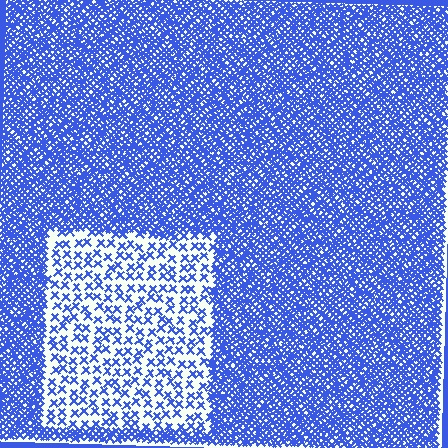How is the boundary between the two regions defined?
The boundary is defined by a change in element density (approximately 3.1x ratio). All elements are the same color, size, and shape.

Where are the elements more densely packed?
The elements are more densely packed outside the rectangle boundary.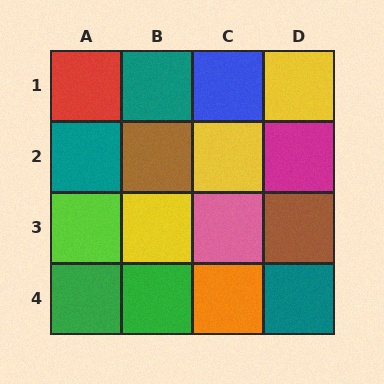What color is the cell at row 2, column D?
Magenta.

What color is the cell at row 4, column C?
Orange.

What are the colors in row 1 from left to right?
Red, teal, blue, yellow.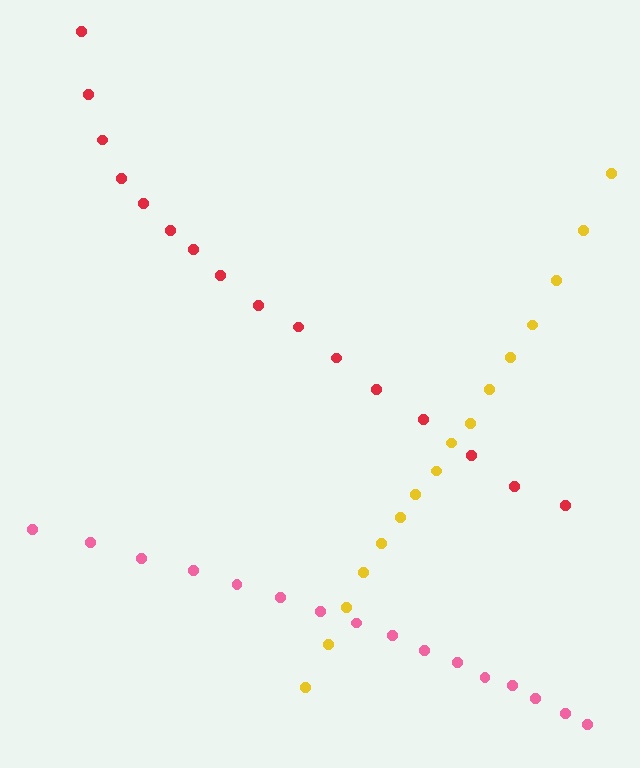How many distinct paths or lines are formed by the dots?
There are 3 distinct paths.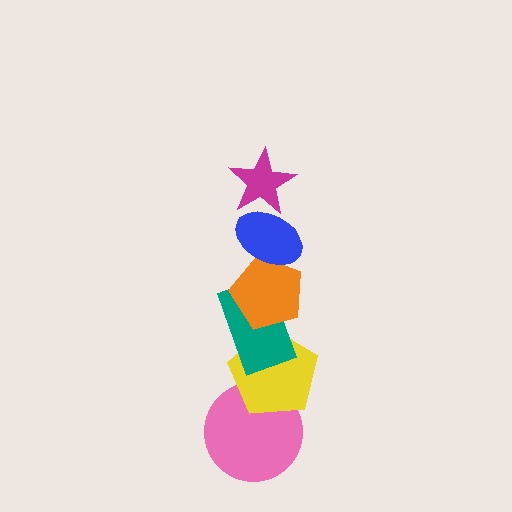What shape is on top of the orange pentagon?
The blue ellipse is on top of the orange pentagon.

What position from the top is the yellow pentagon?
The yellow pentagon is 5th from the top.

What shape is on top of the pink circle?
The yellow pentagon is on top of the pink circle.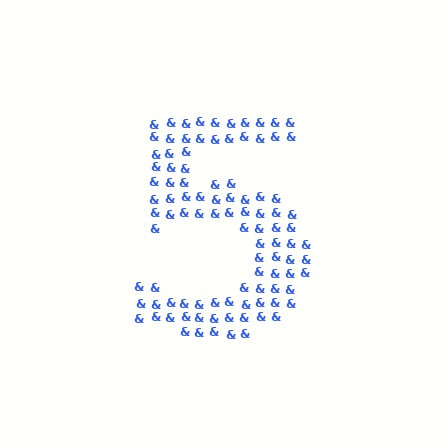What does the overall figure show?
The overall figure shows the digit 5.